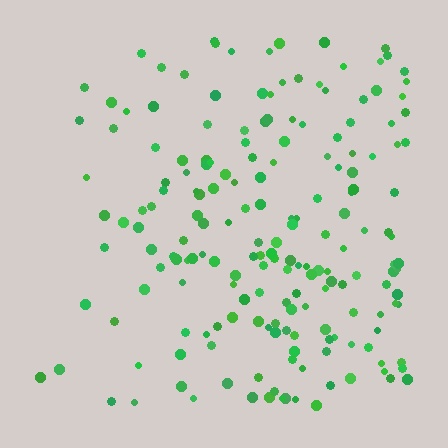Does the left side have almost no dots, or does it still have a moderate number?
Still a moderate number, just noticeably fewer than the right.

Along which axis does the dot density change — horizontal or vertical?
Horizontal.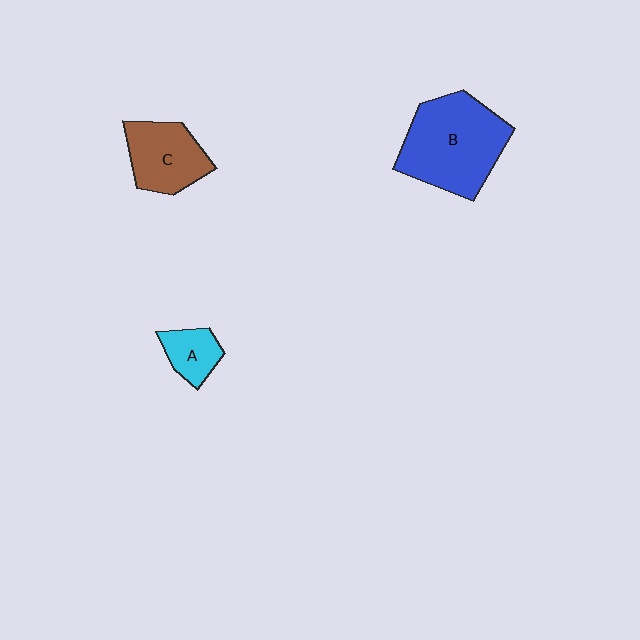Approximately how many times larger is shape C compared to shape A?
Approximately 1.9 times.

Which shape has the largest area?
Shape B (blue).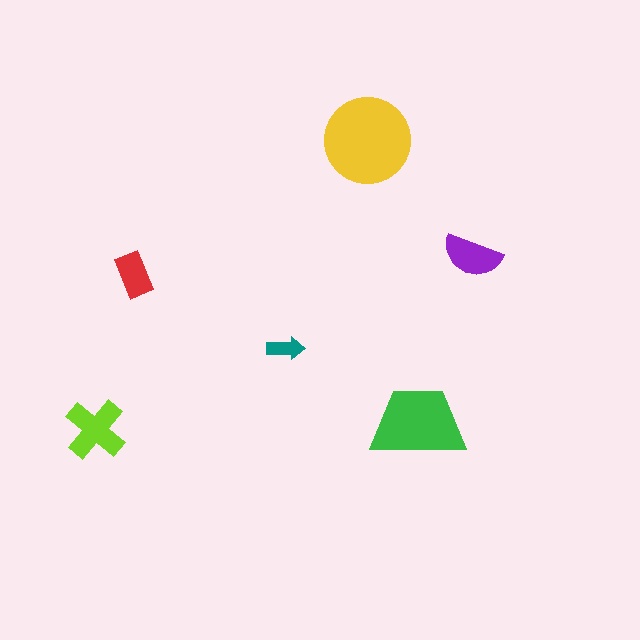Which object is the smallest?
The teal arrow.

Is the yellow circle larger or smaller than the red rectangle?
Larger.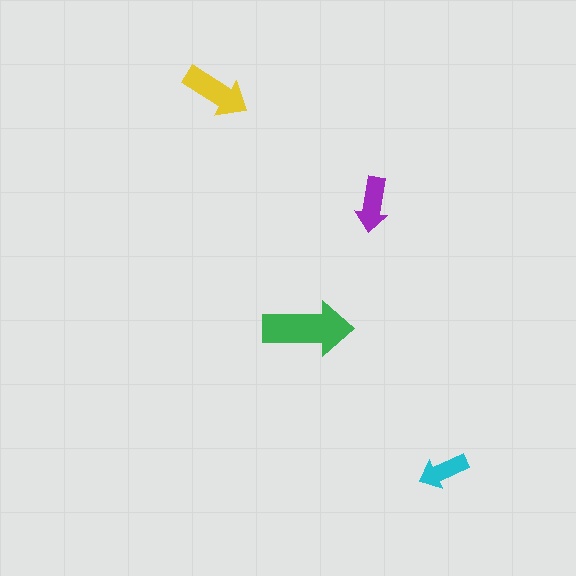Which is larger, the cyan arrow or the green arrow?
The green one.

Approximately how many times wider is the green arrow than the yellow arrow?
About 1.5 times wider.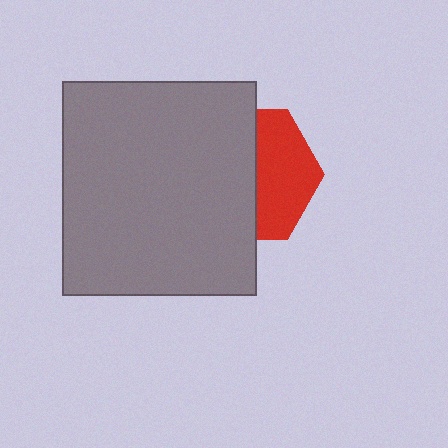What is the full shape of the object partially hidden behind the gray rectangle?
The partially hidden object is a red hexagon.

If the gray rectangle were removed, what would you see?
You would see the complete red hexagon.